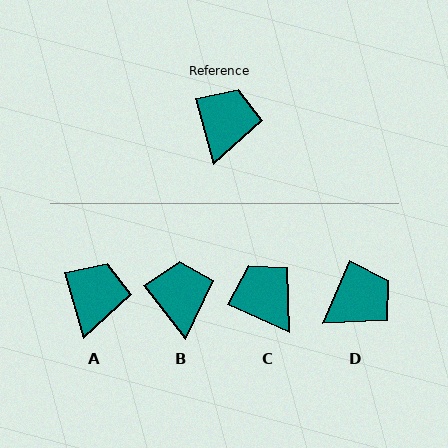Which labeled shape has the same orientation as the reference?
A.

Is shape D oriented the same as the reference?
No, it is off by about 39 degrees.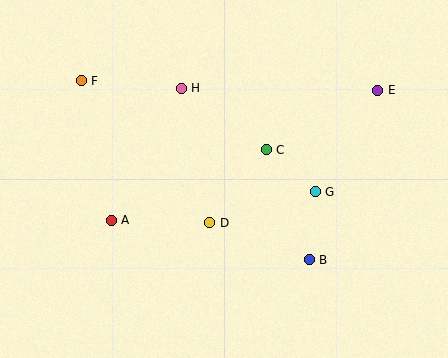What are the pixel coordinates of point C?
Point C is at (266, 150).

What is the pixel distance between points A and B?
The distance between A and B is 202 pixels.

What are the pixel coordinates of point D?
Point D is at (210, 223).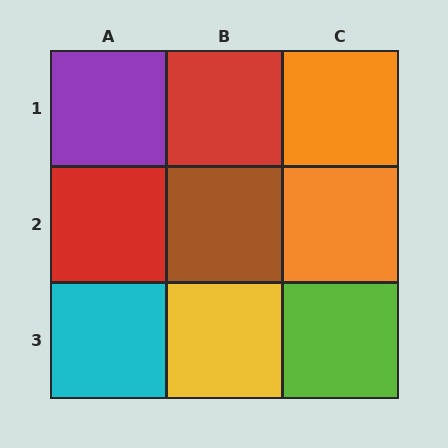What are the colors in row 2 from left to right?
Red, brown, orange.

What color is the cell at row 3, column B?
Yellow.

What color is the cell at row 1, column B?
Red.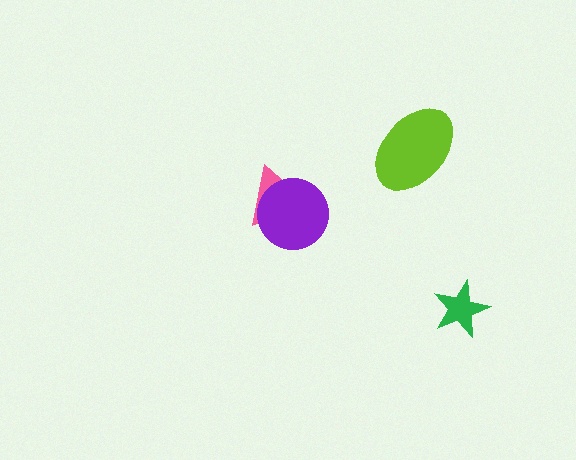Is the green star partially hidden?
No, no other shape covers it.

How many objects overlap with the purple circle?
1 object overlaps with the purple circle.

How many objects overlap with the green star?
0 objects overlap with the green star.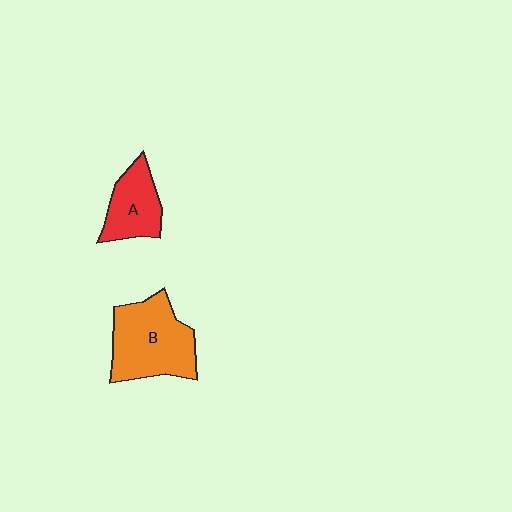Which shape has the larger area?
Shape B (orange).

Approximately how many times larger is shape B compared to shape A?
Approximately 1.7 times.